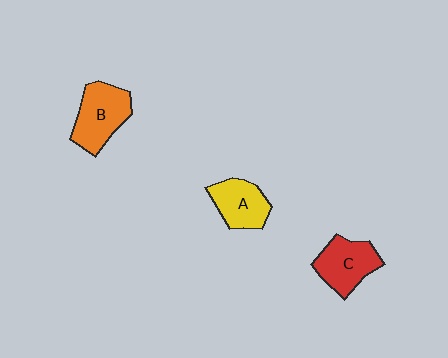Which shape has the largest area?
Shape B (orange).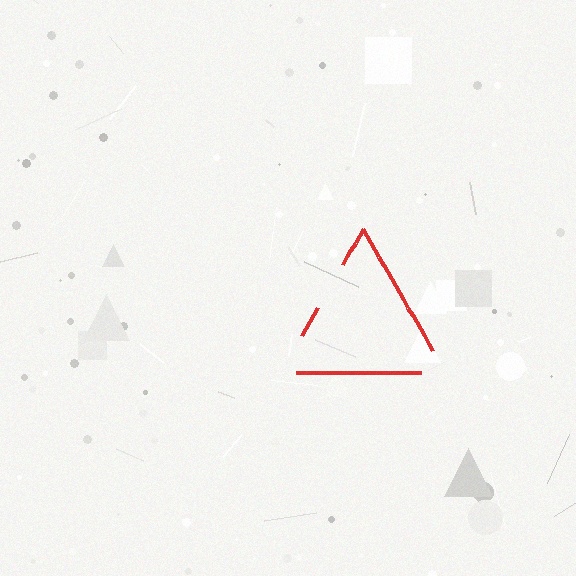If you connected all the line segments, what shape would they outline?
They would outline a triangle.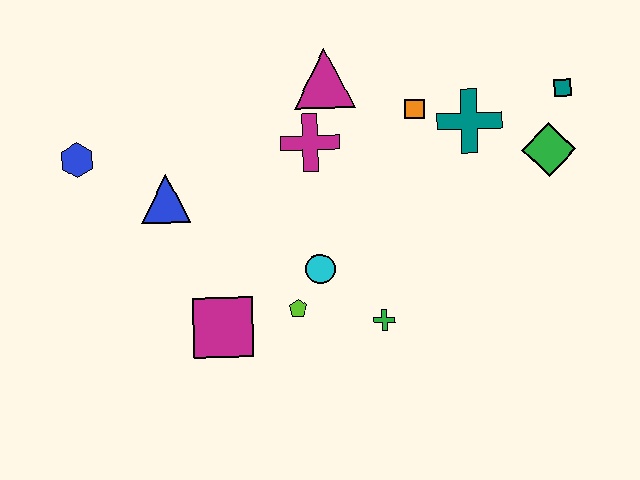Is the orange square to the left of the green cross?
No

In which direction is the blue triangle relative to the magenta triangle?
The blue triangle is to the left of the magenta triangle.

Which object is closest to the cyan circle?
The lime pentagon is closest to the cyan circle.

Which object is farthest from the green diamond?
The blue hexagon is farthest from the green diamond.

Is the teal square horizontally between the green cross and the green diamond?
No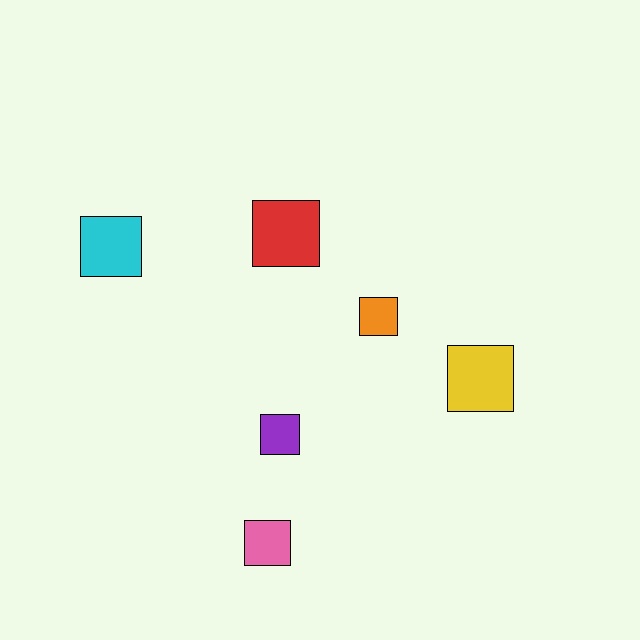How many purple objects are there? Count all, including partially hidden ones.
There is 1 purple object.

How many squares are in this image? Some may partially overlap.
There are 6 squares.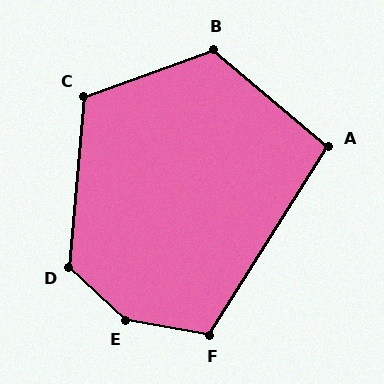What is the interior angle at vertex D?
Approximately 128 degrees (obtuse).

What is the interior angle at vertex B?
Approximately 120 degrees (obtuse).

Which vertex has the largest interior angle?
E, at approximately 147 degrees.